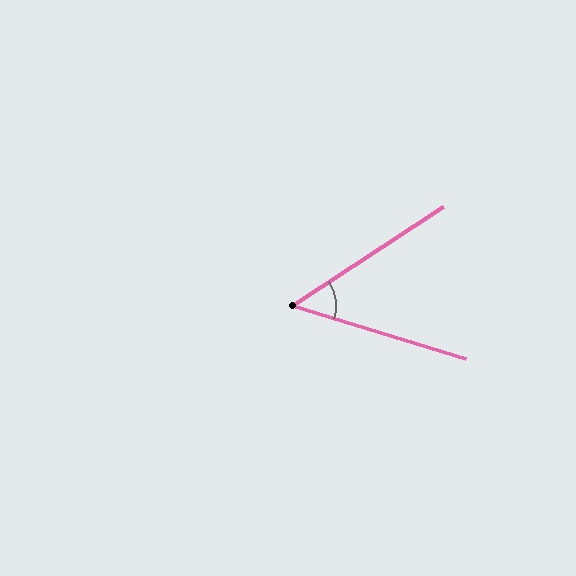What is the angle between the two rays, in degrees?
Approximately 50 degrees.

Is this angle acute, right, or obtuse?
It is acute.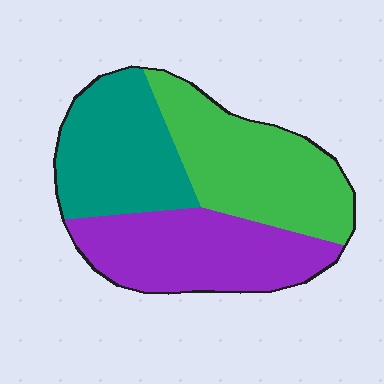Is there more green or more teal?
Green.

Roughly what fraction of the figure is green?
Green covers roughly 35% of the figure.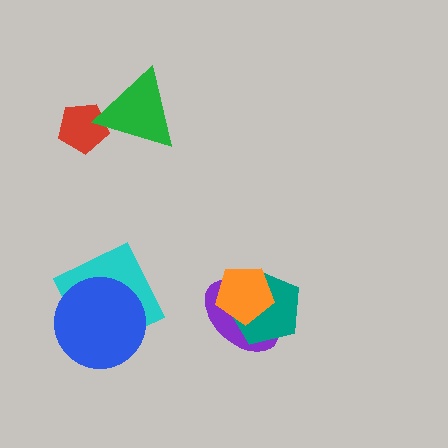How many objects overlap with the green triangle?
1 object overlaps with the green triangle.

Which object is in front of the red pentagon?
The green triangle is in front of the red pentagon.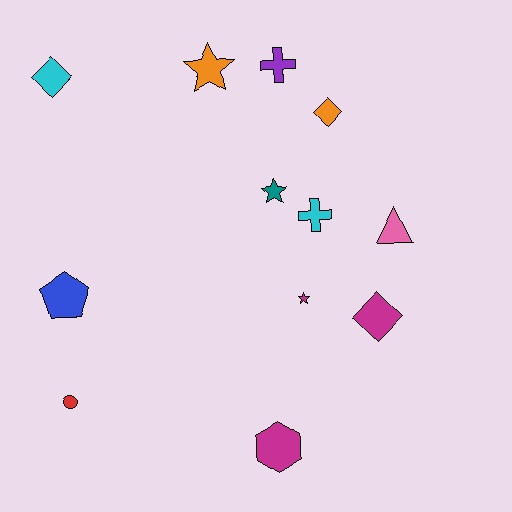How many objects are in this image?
There are 12 objects.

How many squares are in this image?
There are no squares.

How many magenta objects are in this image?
There are 3 magenta objects.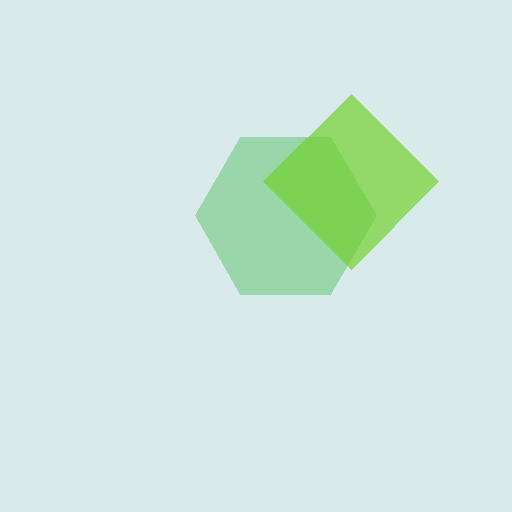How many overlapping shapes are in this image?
There are 2 overlapping shapes in the image.